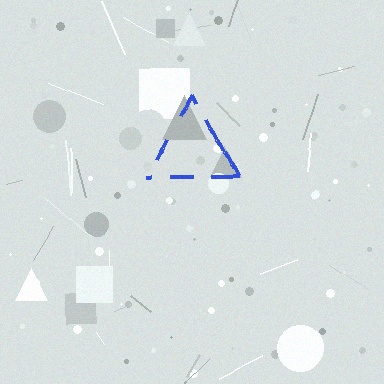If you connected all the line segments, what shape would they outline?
They would outline a triangle.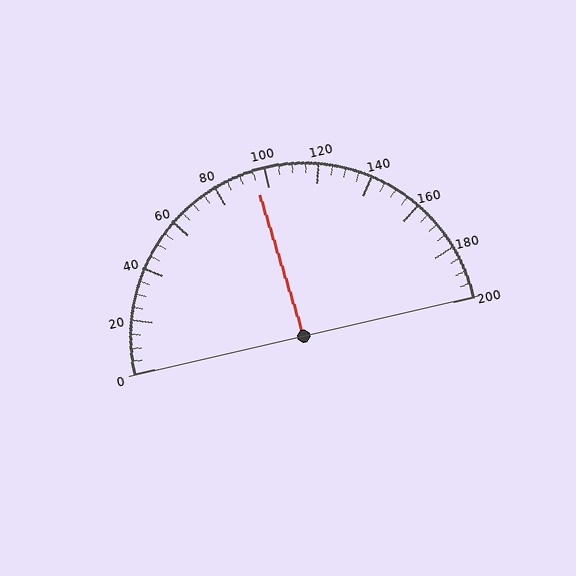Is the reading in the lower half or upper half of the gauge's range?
The reading is in the lower half of the range (0 to 200).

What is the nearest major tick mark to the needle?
The nearest major tick mark is 100.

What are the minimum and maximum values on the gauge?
The gauge ranges from 0 to 200.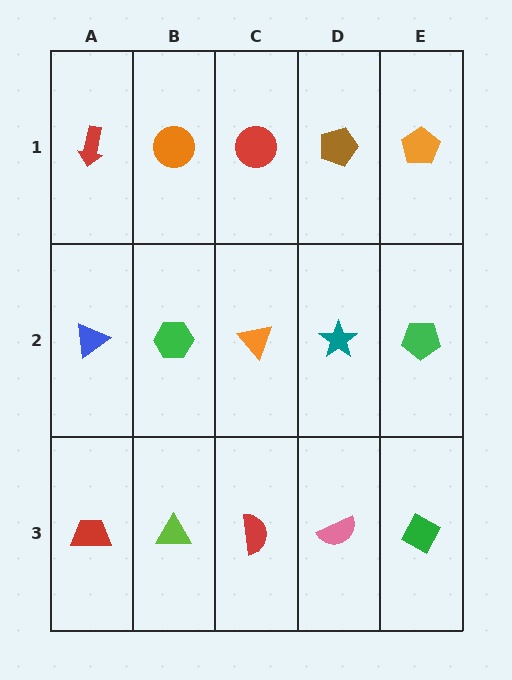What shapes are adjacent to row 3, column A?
A blue triangle (row 2, column A), a lime triangle (row 3, column B).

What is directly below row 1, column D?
A teal star.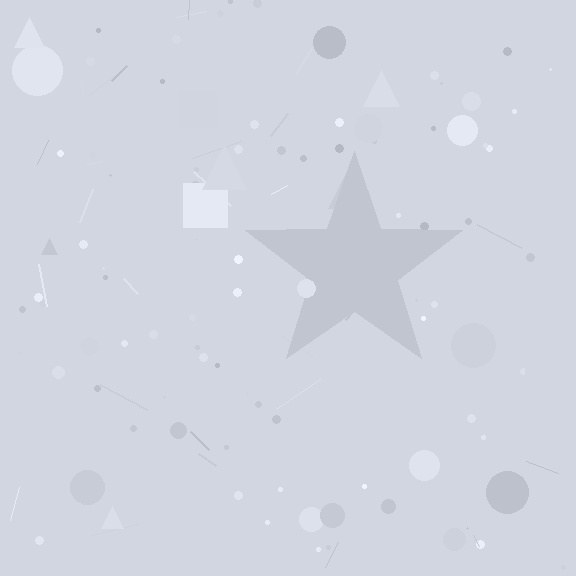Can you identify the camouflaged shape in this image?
The camouflaged shape is a star.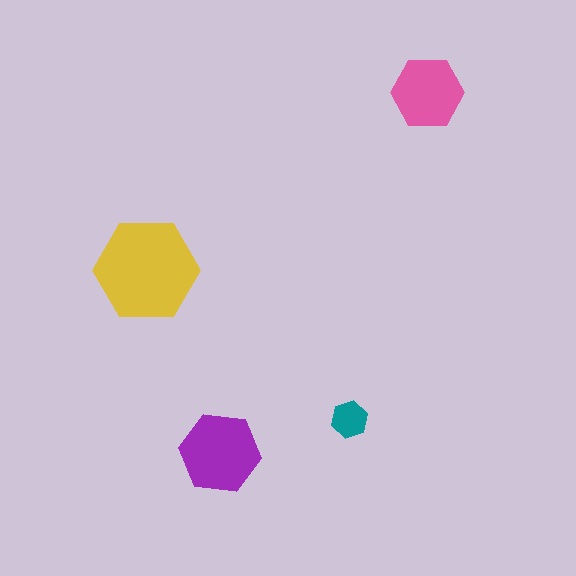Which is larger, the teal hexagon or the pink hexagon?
The pink one.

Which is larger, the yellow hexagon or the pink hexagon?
The yellow one.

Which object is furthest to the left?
The yellow hexagon is leftmost.